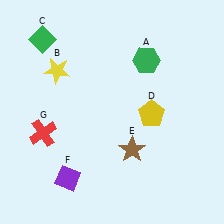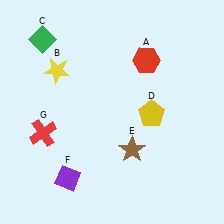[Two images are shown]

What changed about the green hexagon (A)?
In Image 1, A is green. In Image 2, it changed to red.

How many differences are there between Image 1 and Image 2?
There is 1 difference between the two images.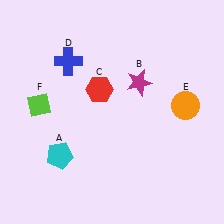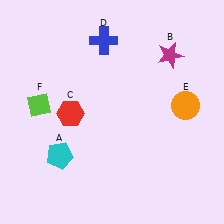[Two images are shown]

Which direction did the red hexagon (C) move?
The red hexagon (C) moved left.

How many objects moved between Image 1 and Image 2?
3 objects moved between the two images.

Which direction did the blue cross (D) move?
The blue cross (D) moved right.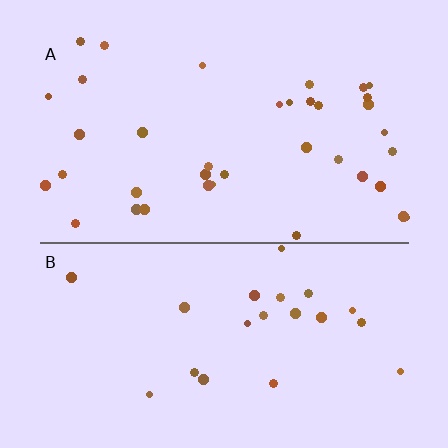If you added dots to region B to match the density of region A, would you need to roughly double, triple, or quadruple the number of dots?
Approximately double.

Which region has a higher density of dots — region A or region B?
A (the top).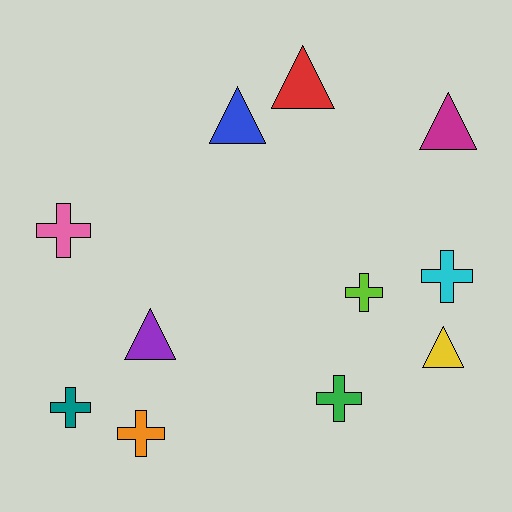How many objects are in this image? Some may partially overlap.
There are 11 objects.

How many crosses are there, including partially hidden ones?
There are 6 crosses.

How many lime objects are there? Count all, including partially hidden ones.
There is 1 lime object.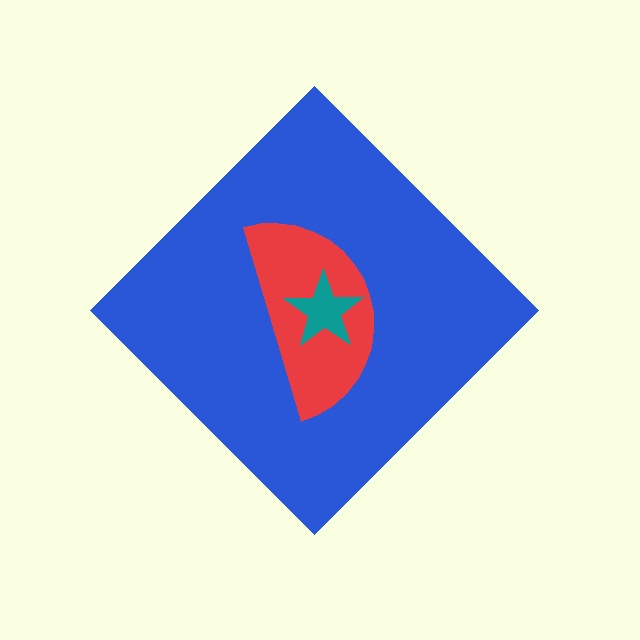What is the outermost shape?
The blue diamond.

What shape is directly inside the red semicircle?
The teal star.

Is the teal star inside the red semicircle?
Yes.